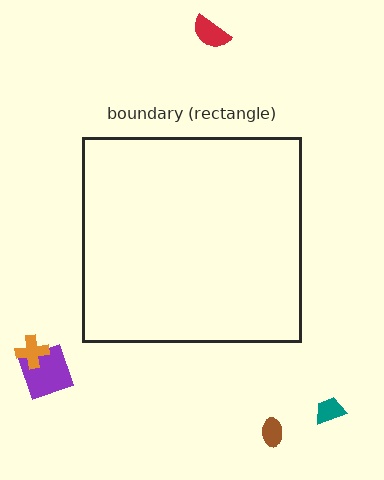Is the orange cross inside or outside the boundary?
Outside.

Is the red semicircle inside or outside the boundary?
Outside.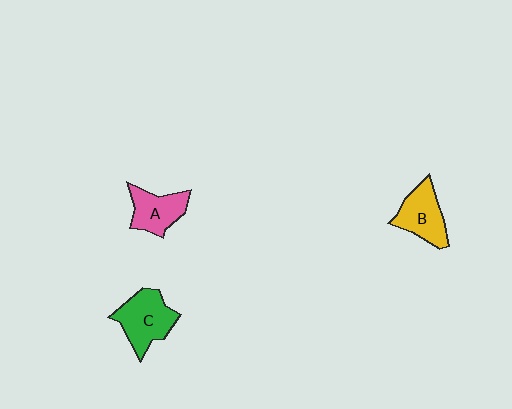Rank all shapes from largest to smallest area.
From largest to smallest: C (green), B (yellow), A (pink).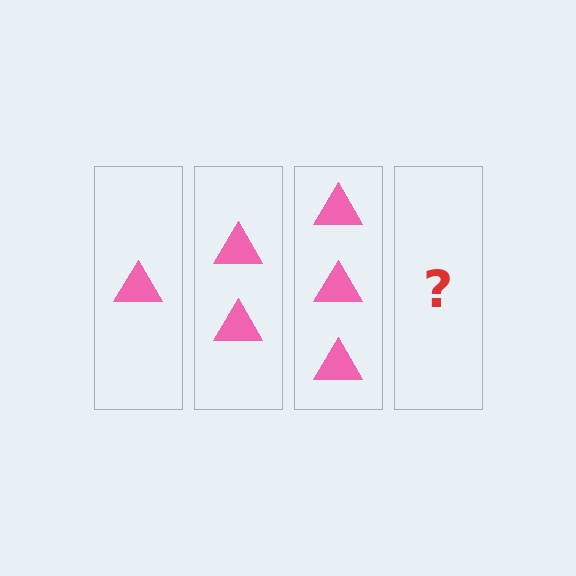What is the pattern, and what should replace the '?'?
The pattern is that each step adds one more triangle. The '?' should be 4 triangles.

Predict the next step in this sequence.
The next step is 4 triangles.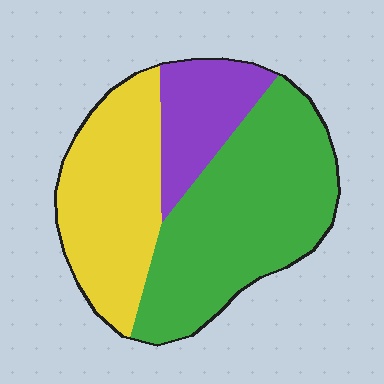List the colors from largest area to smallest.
From largest to smallest: green, yellow, purple.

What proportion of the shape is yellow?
Yellow takes up about one third (1/3) of the shape.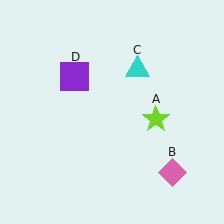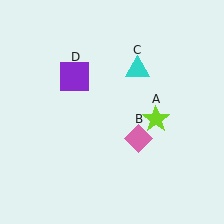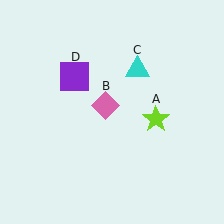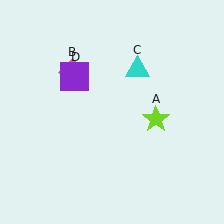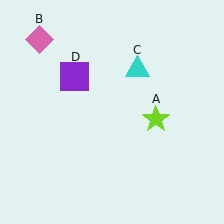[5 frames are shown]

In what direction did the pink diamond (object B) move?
The pink diamond (object B) moved up and to the left.